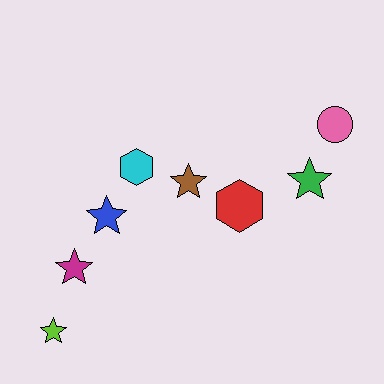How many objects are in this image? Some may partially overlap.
There are 8 objects.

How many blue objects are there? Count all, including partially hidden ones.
There is 1 blue object.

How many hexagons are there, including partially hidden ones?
There are 2 hexagons.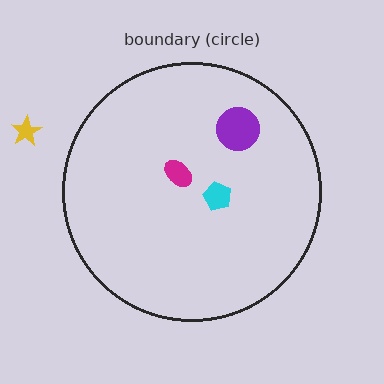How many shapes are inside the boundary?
3 inside, 1 outside.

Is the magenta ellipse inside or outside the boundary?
Inside.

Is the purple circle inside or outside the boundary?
Inside.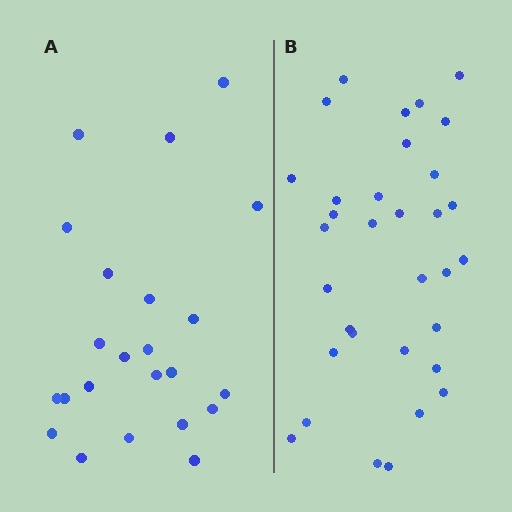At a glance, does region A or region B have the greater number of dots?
Region B (the right region) has more dots.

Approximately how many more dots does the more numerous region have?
Region B has roughly 10 or so more dots than region A.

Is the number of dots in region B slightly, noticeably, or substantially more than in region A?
Region B has noticeably more, but not dramatically so. The ratio is roughly 1.4 to 1.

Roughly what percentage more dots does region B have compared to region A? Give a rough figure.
About 45% more.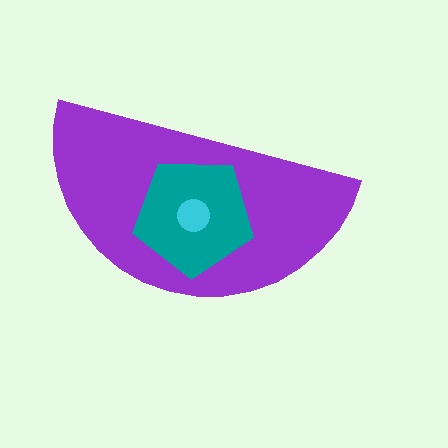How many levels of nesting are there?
3.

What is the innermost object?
The cyan circle.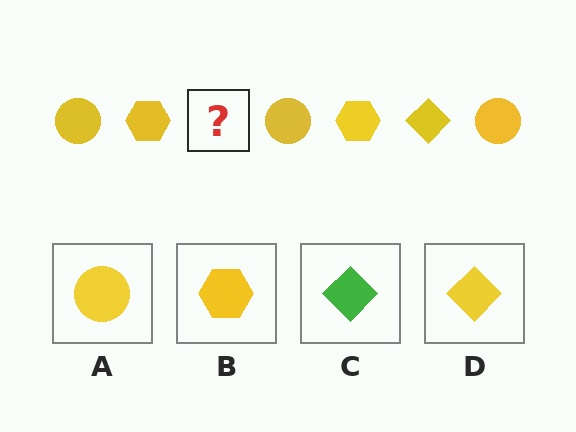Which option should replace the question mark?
Option D.